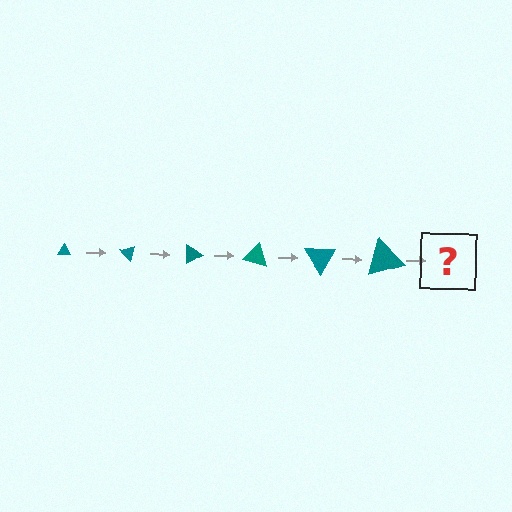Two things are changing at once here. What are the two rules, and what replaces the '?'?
The two rules are that the triangle grows larger each step and it rotates 45 degrees each step. The '?' should be a triangle, larger than the previous one and rotated 270 degrees from the start.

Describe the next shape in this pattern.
It should be a triangle, larger than the previous one and rotated 270 degrees from the start.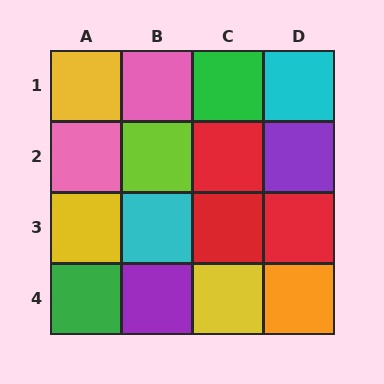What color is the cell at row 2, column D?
Purple.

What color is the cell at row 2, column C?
Red.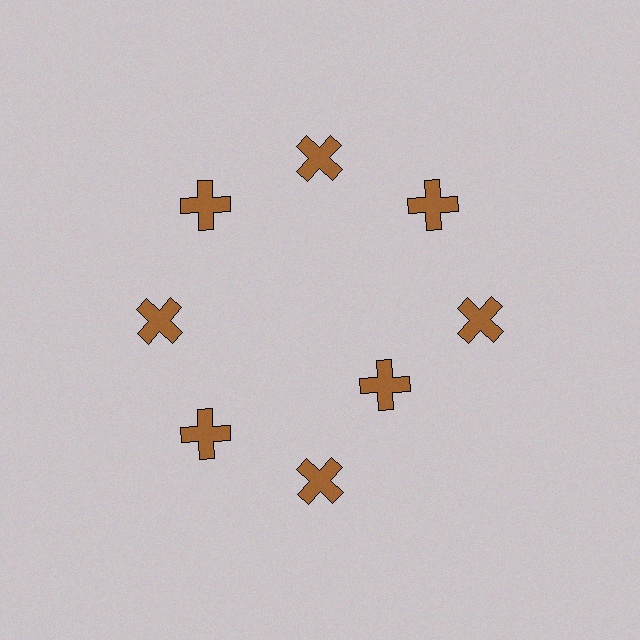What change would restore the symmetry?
The symmetry would be restored by moving it outward, back onto the ring so that all 8 crosses sit at equal angles and equal distance from the center.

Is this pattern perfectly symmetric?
No. The 8 brown crosses are arranged in a ring, but one element near the 4 o'clock position is pulled inward toward the center, breaking the 8-fold rotational symmetry.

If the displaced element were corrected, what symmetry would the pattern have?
It would have 8-fold rotational symmetry — the pattern would map onto itself every 45 degrees.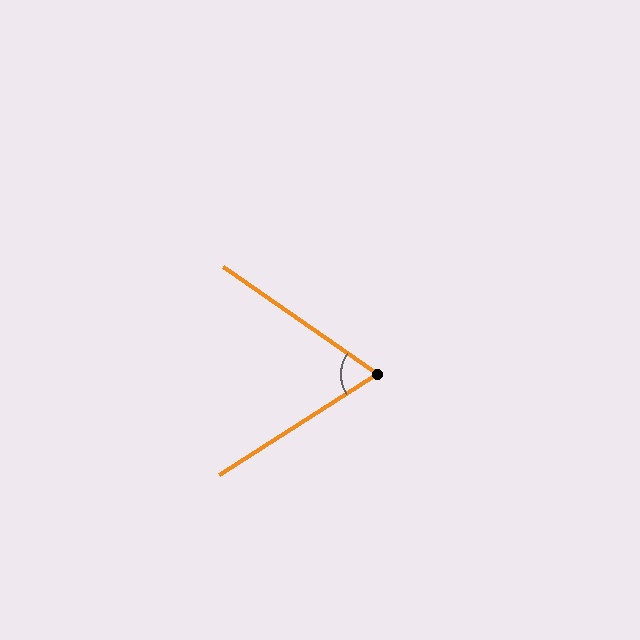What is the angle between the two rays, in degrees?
Approximately 68 degrees.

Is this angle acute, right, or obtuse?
It is acute.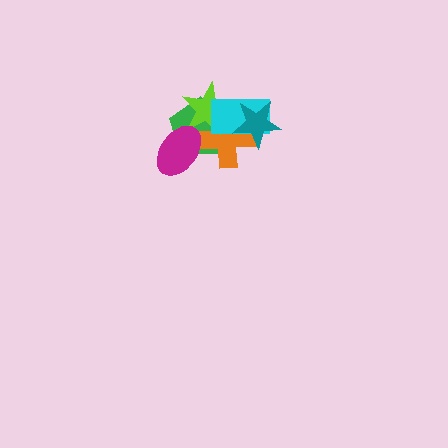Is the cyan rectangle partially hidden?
Yes, it is partially covered by another shape.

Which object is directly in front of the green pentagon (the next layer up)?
The orange cross is directly in front of the green pentagon.